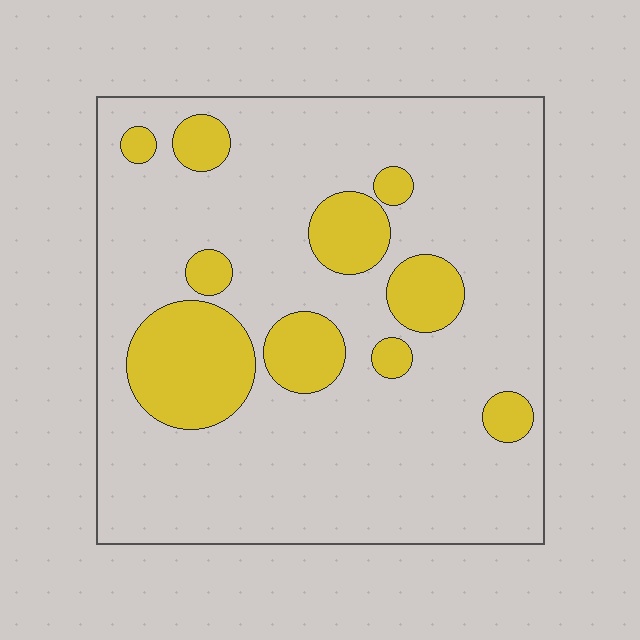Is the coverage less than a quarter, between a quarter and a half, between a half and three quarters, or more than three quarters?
Less than a quarter.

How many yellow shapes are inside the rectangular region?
10.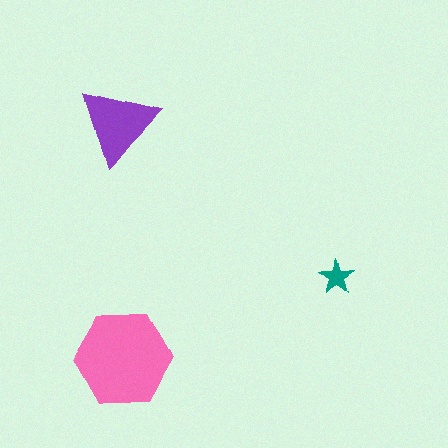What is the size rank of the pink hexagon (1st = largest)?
1st.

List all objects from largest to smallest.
The pink hexagon, the purple triangle, the teal star.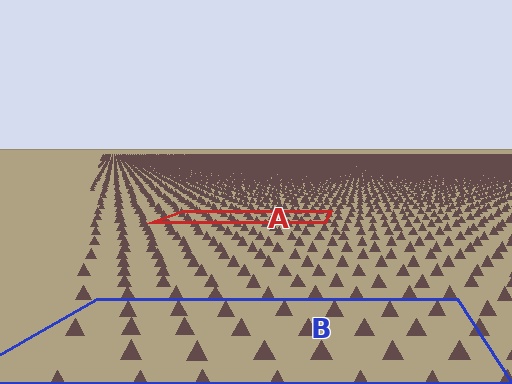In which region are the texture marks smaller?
The texture marks are smaller in region A, because it is farther away.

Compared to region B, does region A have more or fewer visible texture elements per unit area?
Region A has more texture elements per unit area — they are packed more densely because it is farther away.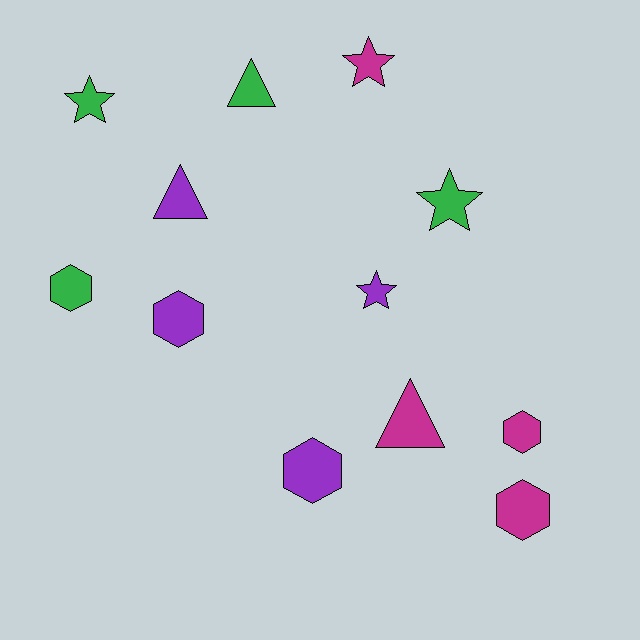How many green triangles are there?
There is 1 green triangle.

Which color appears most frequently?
Green, with 4 objects.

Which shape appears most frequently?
Hexagon, with 5 objects.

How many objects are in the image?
There are 12 objects.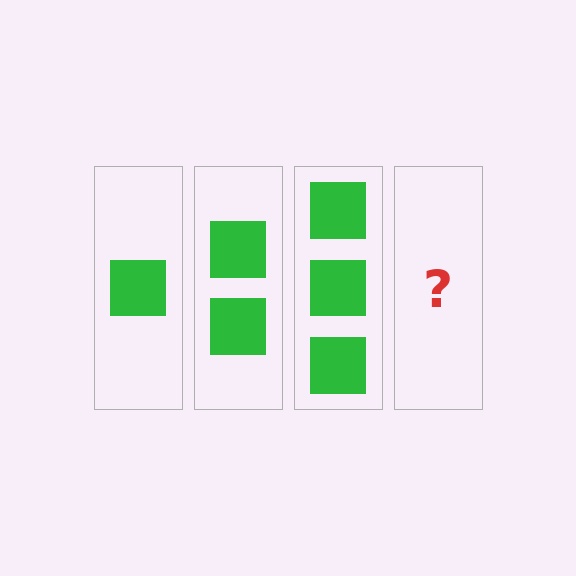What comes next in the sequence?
The next element should be 4 squares.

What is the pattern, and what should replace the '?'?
The pattern is that each step adds one more square. The '?' should be 4 squares.